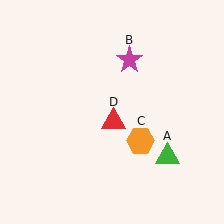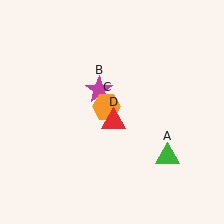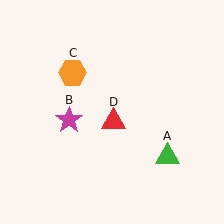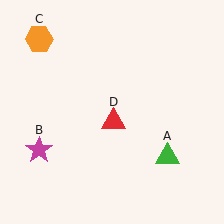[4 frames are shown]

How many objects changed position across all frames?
2 objects changed position: magenta star (object B), orange hexagon (object C).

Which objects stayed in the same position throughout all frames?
Green triangle (object A) and red triangle (object D) remained stationary.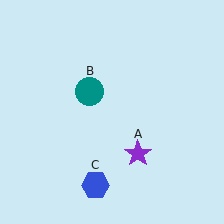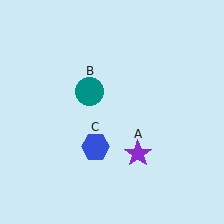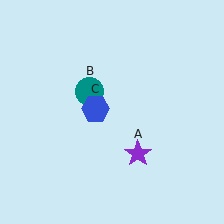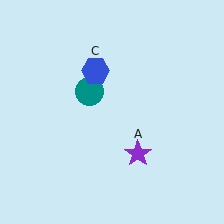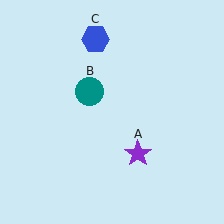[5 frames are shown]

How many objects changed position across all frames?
1 object changed position: blue hexagon (object C).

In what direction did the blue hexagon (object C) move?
The blue hexagon (object C) moved up.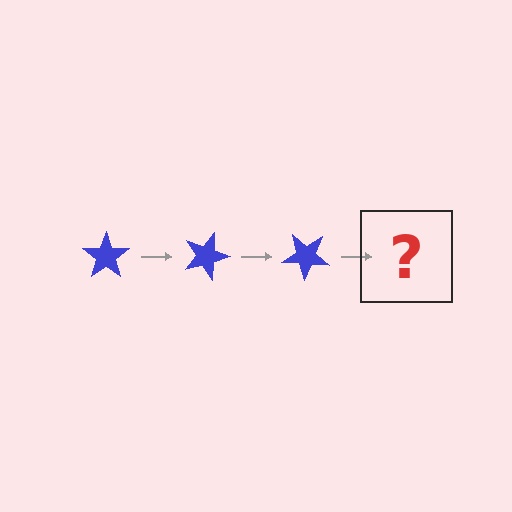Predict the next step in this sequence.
The next step is a blue star rotated 60 degrees.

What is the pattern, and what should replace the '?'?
The pattern is that the star rotates 20 degrees each step. The '?' should be a blue star rotated 60 degrees.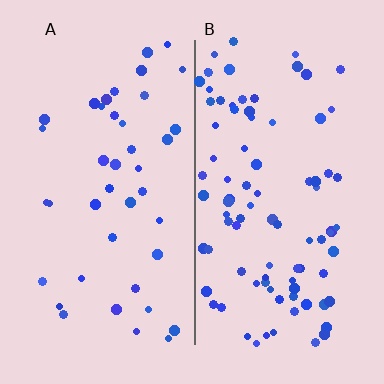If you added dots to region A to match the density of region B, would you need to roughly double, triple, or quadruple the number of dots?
Approximately double.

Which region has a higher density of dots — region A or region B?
B (the right).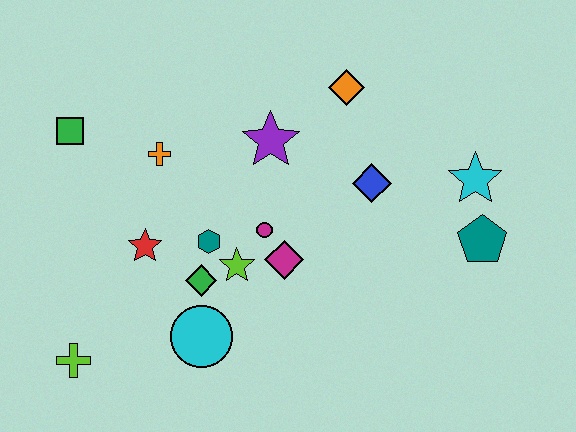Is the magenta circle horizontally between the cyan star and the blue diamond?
No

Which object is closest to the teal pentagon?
The cyan star is closest to the teal pentagon.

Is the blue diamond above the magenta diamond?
Yes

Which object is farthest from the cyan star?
The lime cross is farthest from the cyan star.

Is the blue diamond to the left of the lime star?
No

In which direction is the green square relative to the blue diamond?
The green square is to the left of the blue diamond.